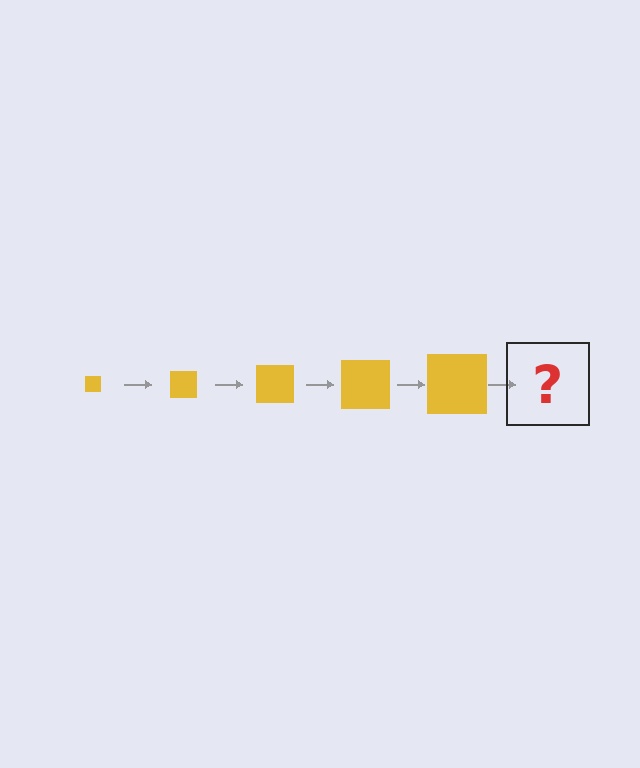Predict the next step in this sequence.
The next step is a yellow square, larger than the previous one.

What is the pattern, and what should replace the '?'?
The pattern is that the square gets progressively larger each step. The '?' should be a yellow square, larger than the previous one.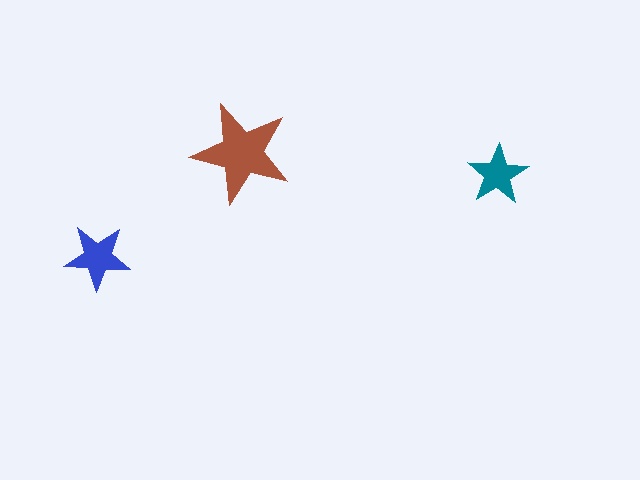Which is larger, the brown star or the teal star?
The brown one.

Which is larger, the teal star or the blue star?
The blue one.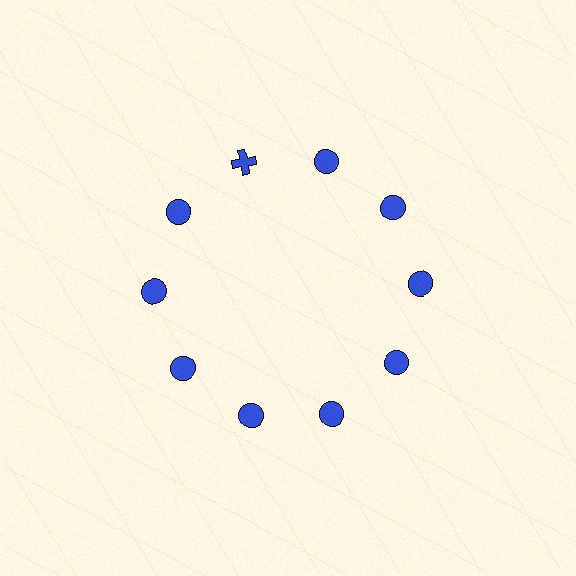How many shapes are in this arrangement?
There are 10 shapes arranged in a ring pattern.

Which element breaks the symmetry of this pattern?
The blue cross at roughly the 11 o'clock position breaks the symmetry. All other shapes are blue circles.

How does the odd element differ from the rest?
It has a different shape: cross instead of circle.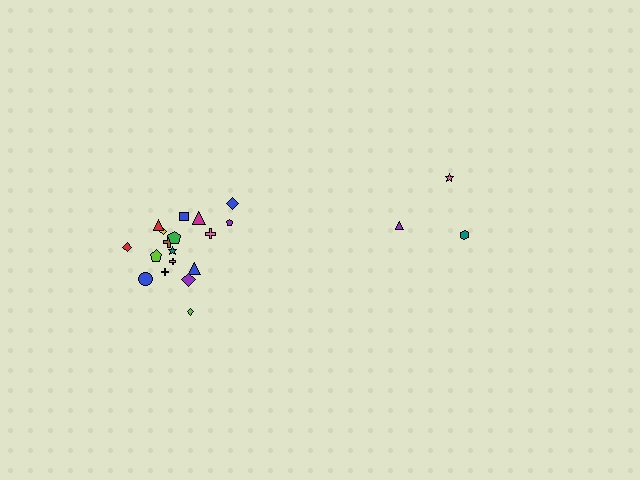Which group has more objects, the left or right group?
The left group.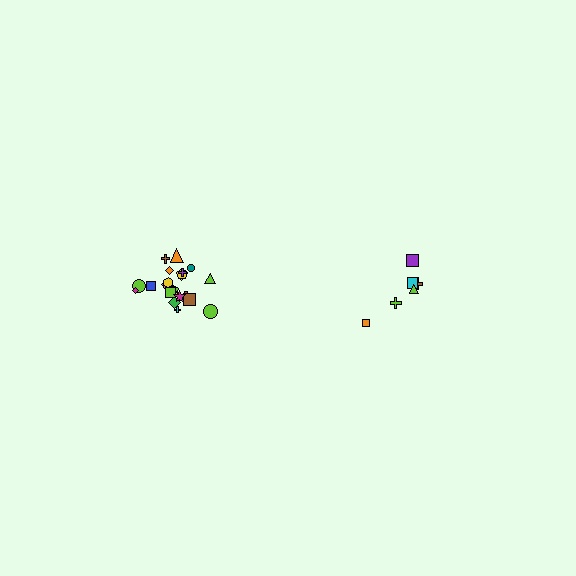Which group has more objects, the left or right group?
The left group.